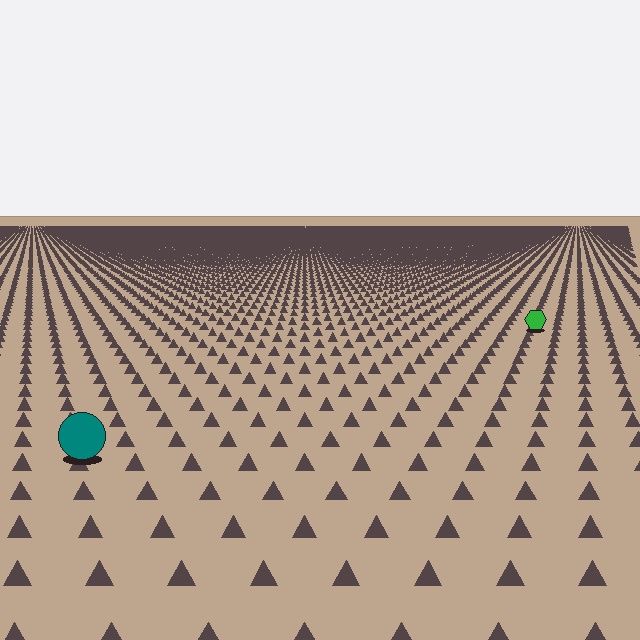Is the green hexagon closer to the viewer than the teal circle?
No. The teal circle is closer — you can tell from the texture gradient: the ground texture is coarser near it.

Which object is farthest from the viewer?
The green hexagon is farthest from the viewer. It appears smaller and the ground texture around it is denser.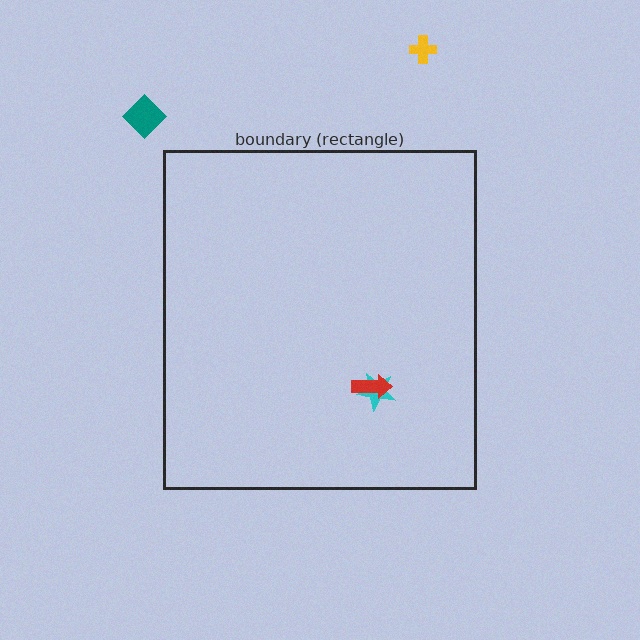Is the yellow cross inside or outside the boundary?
Outside.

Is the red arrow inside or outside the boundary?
Inside.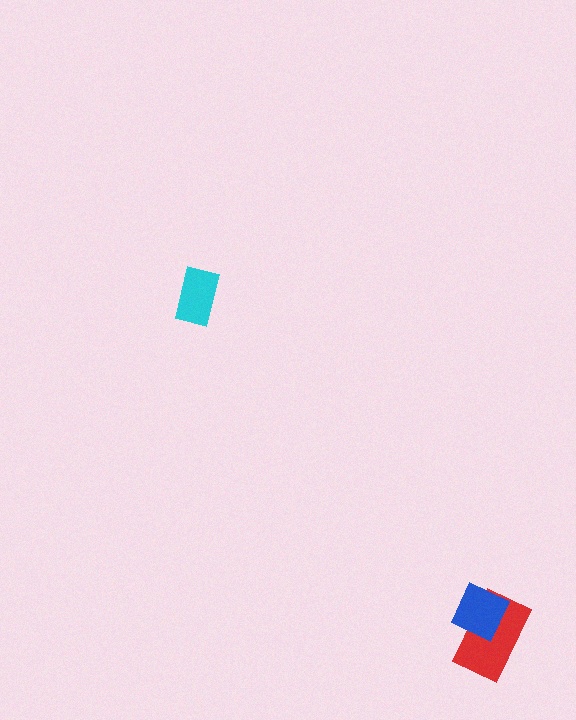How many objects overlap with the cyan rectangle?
0 objects overlap with the cyan rectangle.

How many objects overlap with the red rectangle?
1 object overlaps with the red rectangle.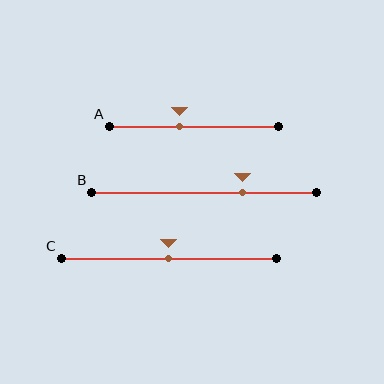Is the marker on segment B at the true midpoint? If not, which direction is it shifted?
No, the marker on segment B is shifted to the right by about 17% of the segment length.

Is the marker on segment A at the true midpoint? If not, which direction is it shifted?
No, the marker on segment A is shifted to the left by about 9% of the segment length.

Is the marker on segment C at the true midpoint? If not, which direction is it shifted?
Yes, the marker on segment C is at the true midpoint.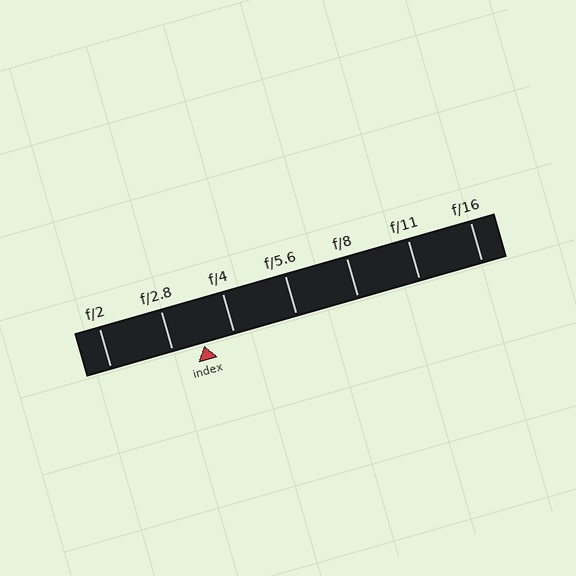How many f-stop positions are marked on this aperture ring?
There are 7 f-stop positions marked.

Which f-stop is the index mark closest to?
The index mark is closest to f/2.8.